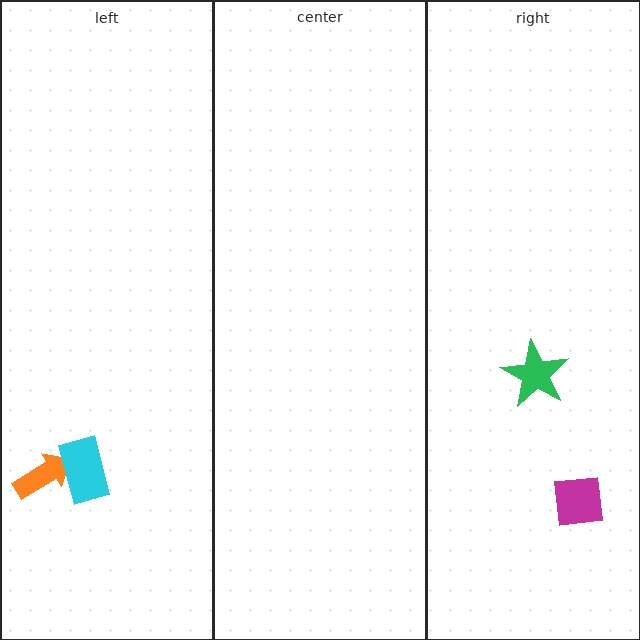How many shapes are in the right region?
2.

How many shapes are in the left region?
2.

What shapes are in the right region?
The magenta square, the green star.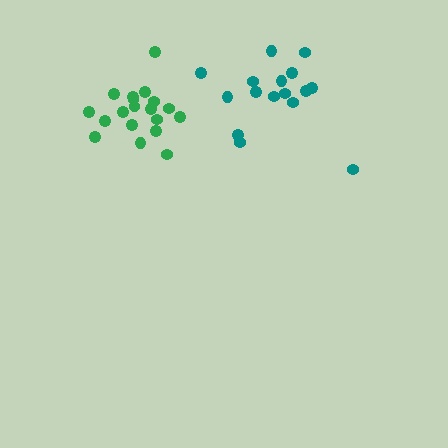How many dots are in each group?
Group 1: 20 dots, Group 2: 16 dots (36 total).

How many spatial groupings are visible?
There are 2 spatial groupings.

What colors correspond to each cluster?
The clusters are colored: green, teal.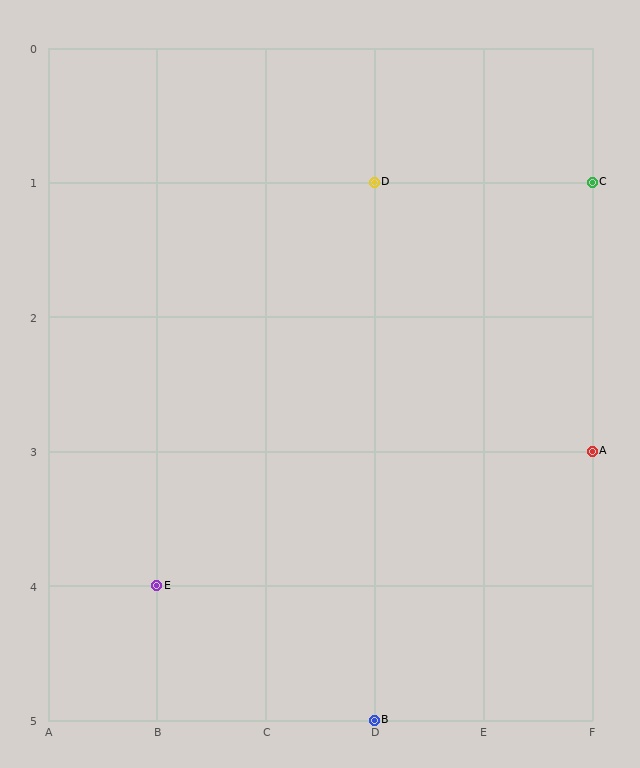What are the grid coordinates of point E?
Point E is at grid coordinates (B, 4).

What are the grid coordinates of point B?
Point B is at grid coordinates (D, 5).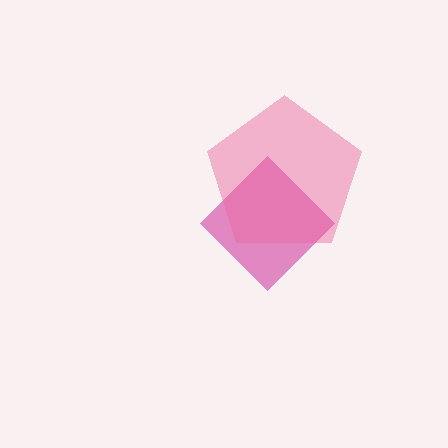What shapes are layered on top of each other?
The layered shapes are: a magenta diamond, a pink pentagon.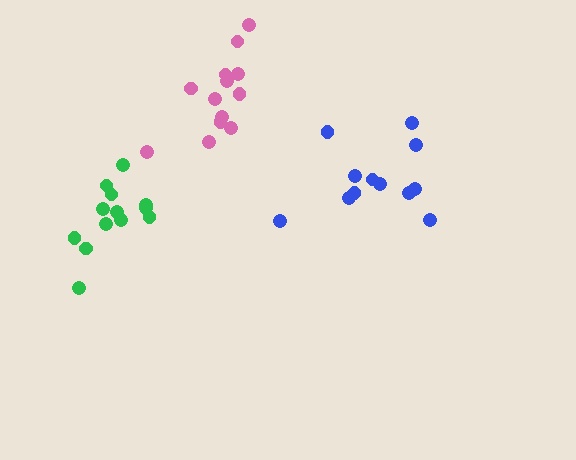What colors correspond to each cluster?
The clusters are colored: blue, green, pink.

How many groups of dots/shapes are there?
There are 3 groups.